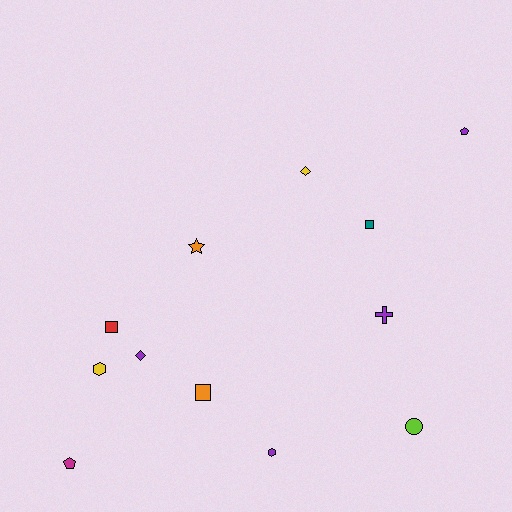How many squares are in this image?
There are 3 squares.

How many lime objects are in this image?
There is 1 lime object.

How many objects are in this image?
There are 12 objects.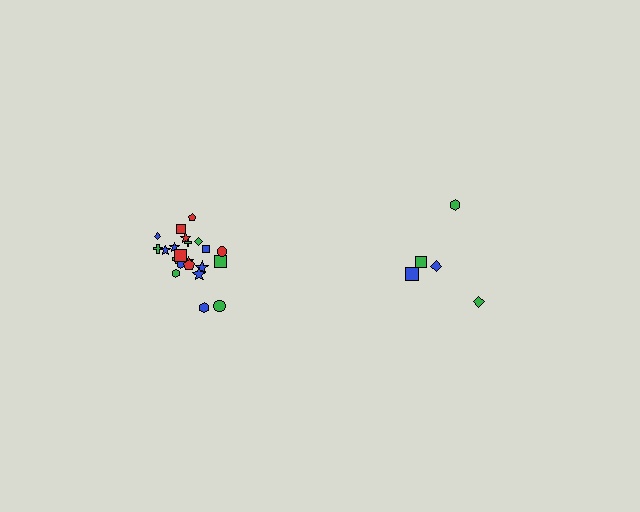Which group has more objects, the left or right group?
The left group.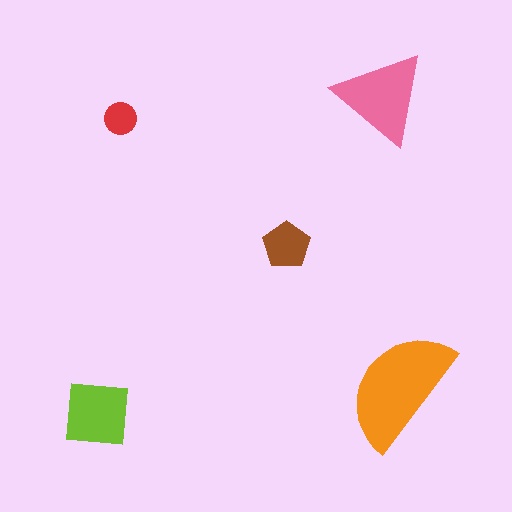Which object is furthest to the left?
The lime square is leftmost.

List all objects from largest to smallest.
The orange semicircle, the pink triangle, the lime square, the brown pentagon, the red circle.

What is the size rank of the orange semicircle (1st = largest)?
1st.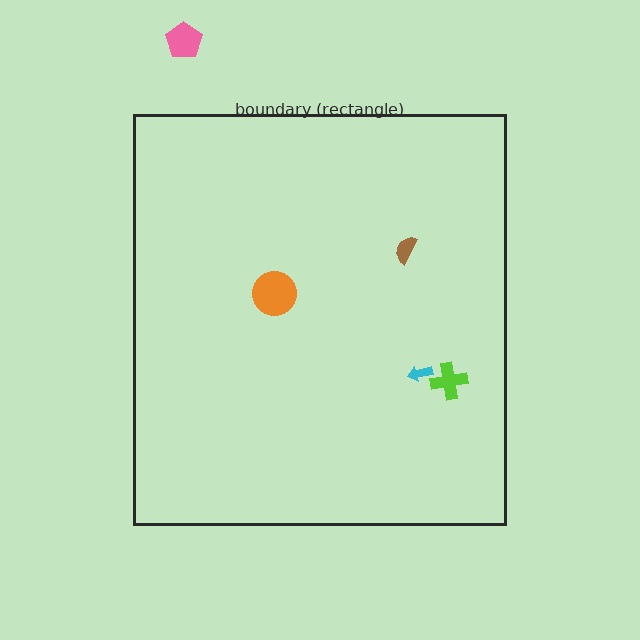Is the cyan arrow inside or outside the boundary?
Inside.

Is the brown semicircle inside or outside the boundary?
Inside.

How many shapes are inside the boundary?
4 inside, 1 outside.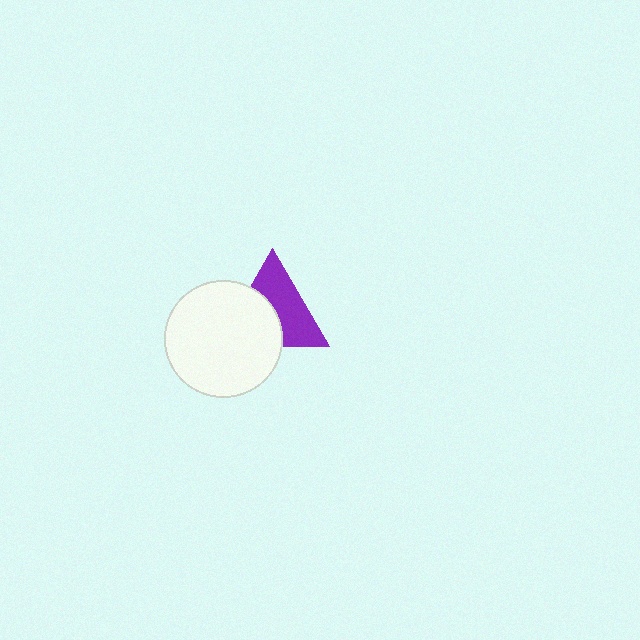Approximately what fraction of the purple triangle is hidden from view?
Roughly 45% of the purple triangle is hidden behind the white circle.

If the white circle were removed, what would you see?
You would see the complete purple triangle.